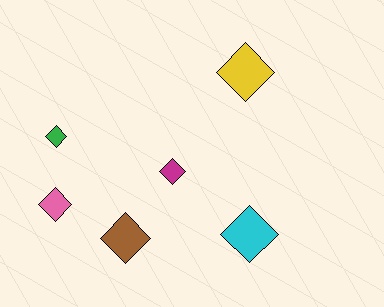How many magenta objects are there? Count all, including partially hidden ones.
There is 1 magenta object.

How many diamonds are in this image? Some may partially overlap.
There are 6 diamonds.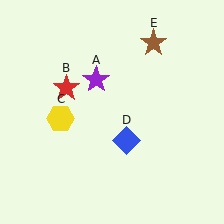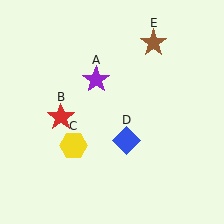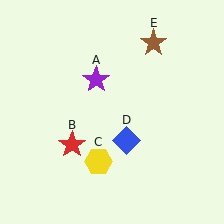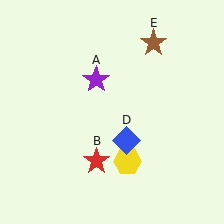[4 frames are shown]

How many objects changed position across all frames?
2 objects changed position: red star (object B), yellow hexagon (object C).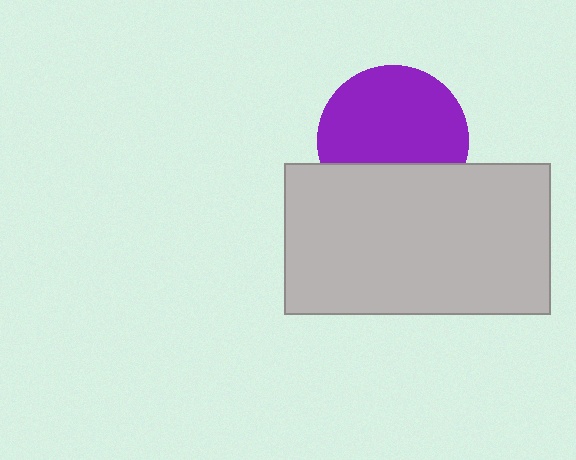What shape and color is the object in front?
The object in front is a light gray rectangle.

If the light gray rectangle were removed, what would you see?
You would see the complete purple circle.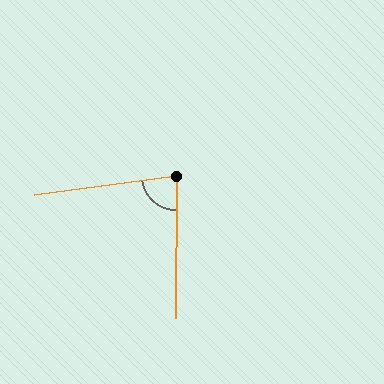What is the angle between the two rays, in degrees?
Approximately 82 degrees.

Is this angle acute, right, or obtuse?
It is acute.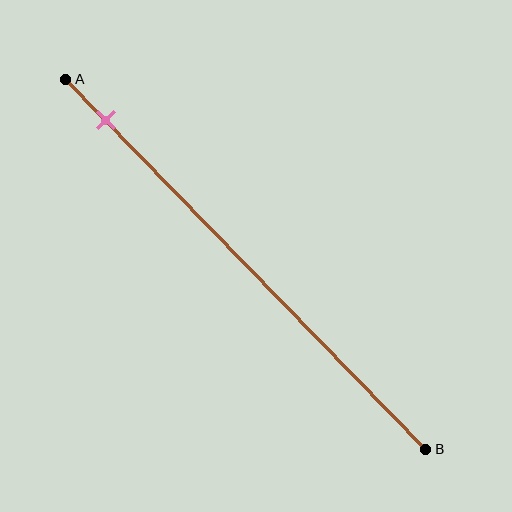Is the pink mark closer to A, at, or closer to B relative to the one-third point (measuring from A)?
The pink mark is closer to point A than the one-third point of segment AB.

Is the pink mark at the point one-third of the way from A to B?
No, the mark is at about 10% from A, not at the 33% one-third point.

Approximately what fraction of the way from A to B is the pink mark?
The pink mark is approximately 10% of the way from A to B.